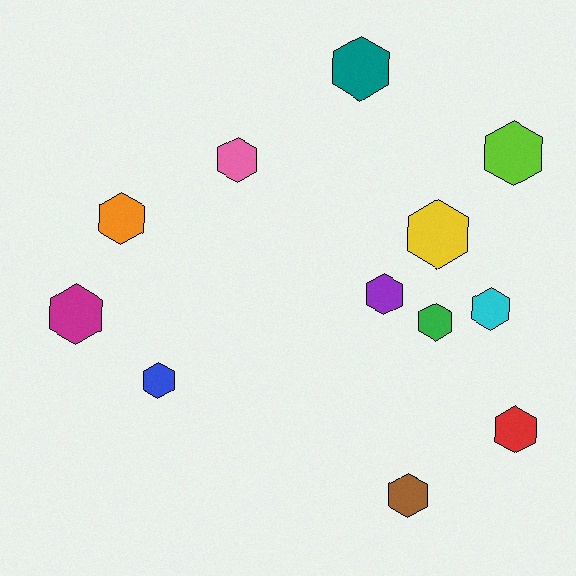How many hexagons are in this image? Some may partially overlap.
There are 12 hexagons.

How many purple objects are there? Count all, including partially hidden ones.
There is 1 purple object.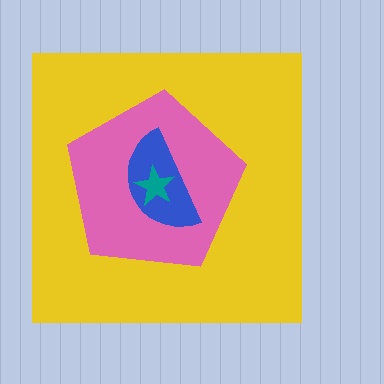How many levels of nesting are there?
4.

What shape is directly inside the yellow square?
The pink pentagon.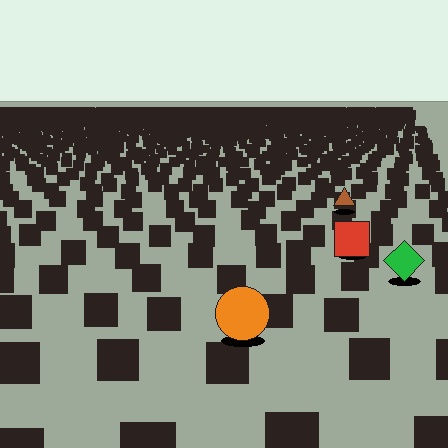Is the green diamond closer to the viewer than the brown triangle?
Yes. The green diamond is closer — you can tell from the texture gradient: the ground texture is coarser near it.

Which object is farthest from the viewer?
The brown triangle is farthest from the viewer. It appears smaller and the ground texture around it is denser.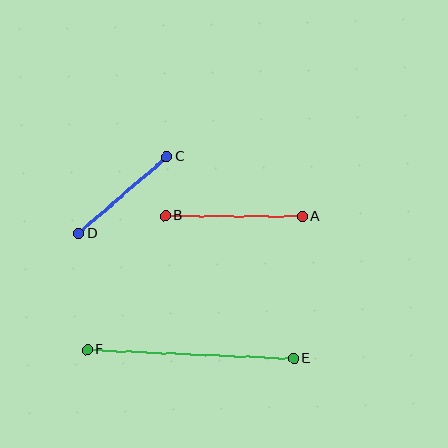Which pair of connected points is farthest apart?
Points E and F are farthest apart.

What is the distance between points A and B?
The distance is approximately 137 pixels.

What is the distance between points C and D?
The distance is approximately 117 pixels.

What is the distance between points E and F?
The distance is approximately 207 pixels.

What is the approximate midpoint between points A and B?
The midpoint is at approximately (234, 216) pixels.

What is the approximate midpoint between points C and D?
The midpoint is at approximately (123, 195) pixels.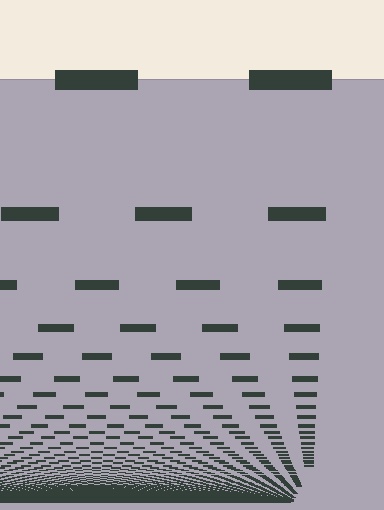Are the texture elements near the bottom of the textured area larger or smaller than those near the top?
Smaller. The gradient is inverted — elements near the bottom are smaller and denser.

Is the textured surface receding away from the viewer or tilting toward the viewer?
The surface appears to tilt toward the viewer. Texture elements get larger and sparser toward the top.